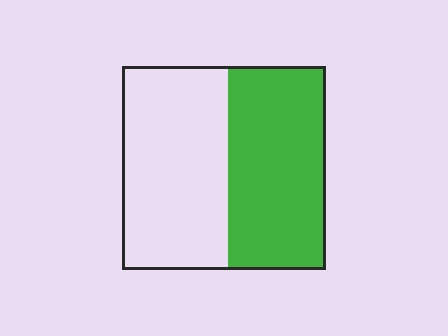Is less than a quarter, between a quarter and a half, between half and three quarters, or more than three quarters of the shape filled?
Between a quarter and a half.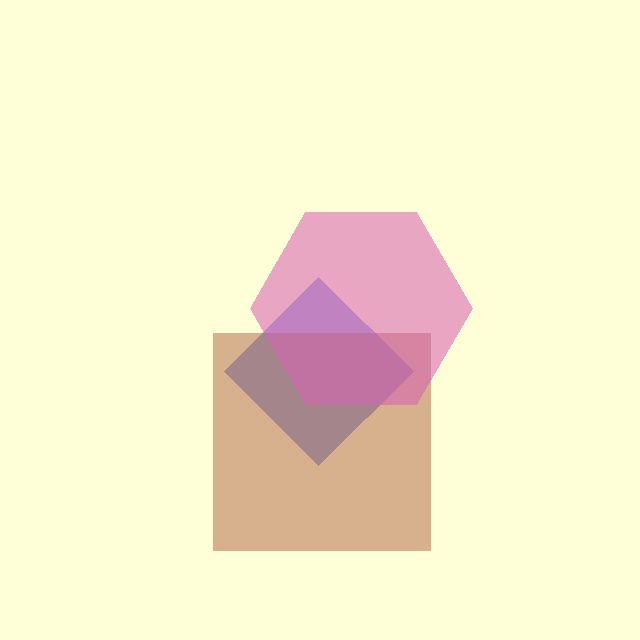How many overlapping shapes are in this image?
There are 3 overlapping shapes in the image.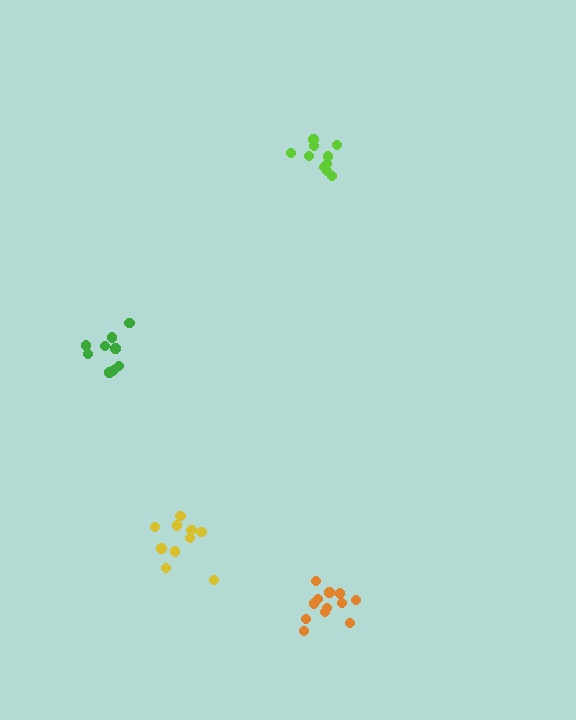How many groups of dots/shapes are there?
There are 4 groups.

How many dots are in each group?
Group 1: 10 dots, Group 2: 10 dots, Group 3: 10 dots, Group 4: 12 dots (42 total).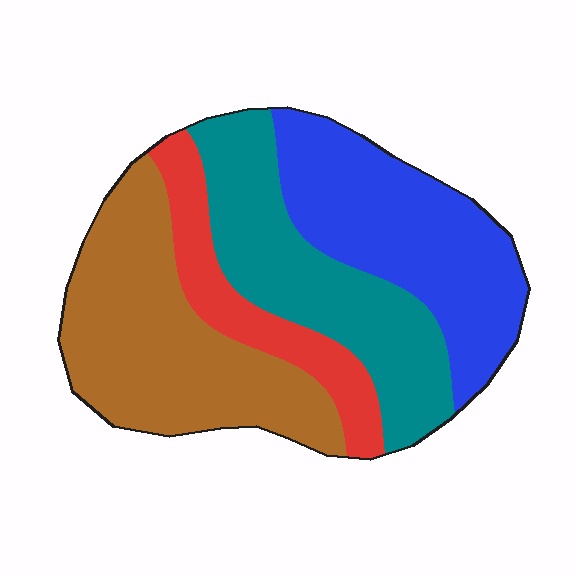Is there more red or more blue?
Blue.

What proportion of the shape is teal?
Teal covers about 25% of the shape.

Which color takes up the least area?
Red, at roughly 15%.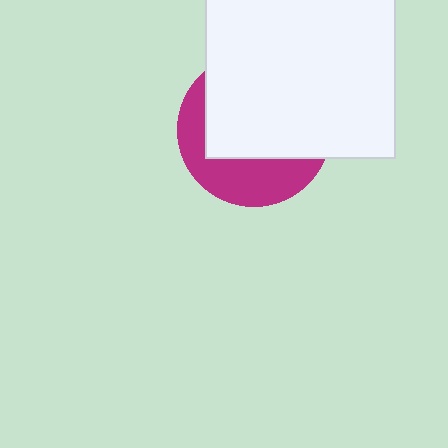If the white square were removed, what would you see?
You would see the complete magenta circle.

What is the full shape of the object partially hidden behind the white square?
The partially hidden object is a magenta circle.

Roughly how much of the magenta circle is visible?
A small part of it is visible (roughly 37%).